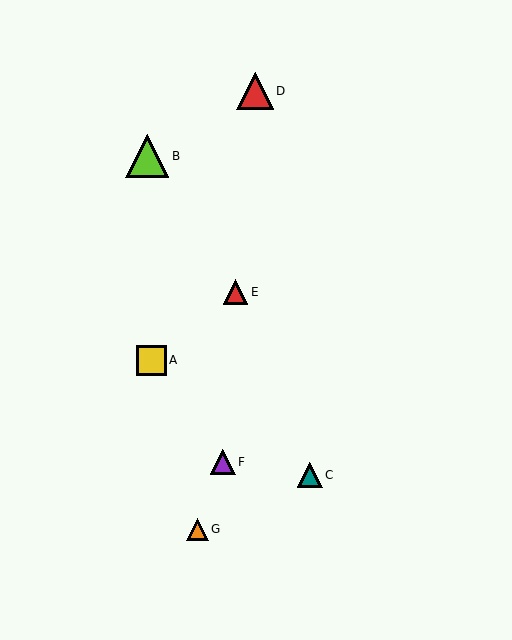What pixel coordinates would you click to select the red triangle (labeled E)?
Click at (235, 292) to select the red triangle E.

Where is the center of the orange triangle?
The center of the orange triangle is at (197, 529).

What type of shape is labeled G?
Shape G is an orange triangle.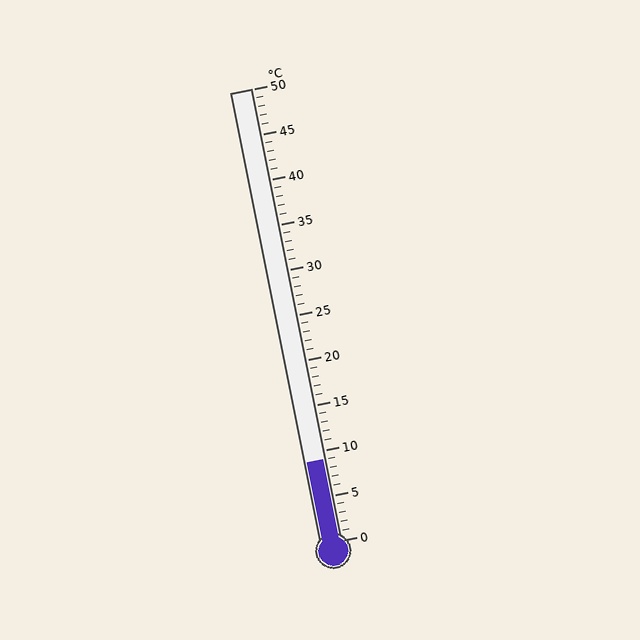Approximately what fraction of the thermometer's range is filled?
The thermometer is filled to approximately 20% of its range.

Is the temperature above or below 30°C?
The temperature is below 30°C.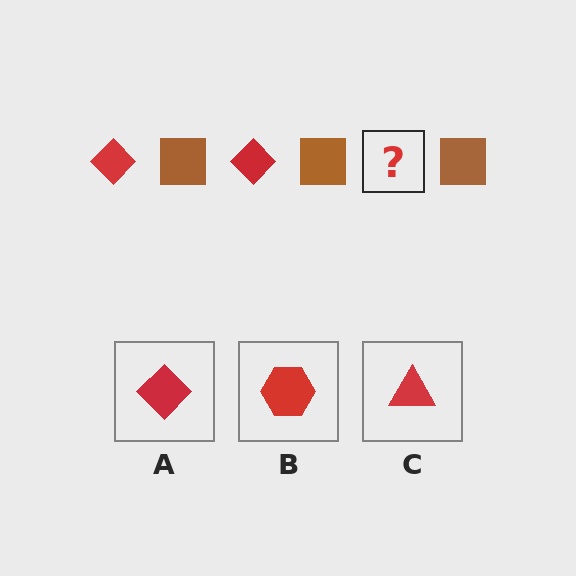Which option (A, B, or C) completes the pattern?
A.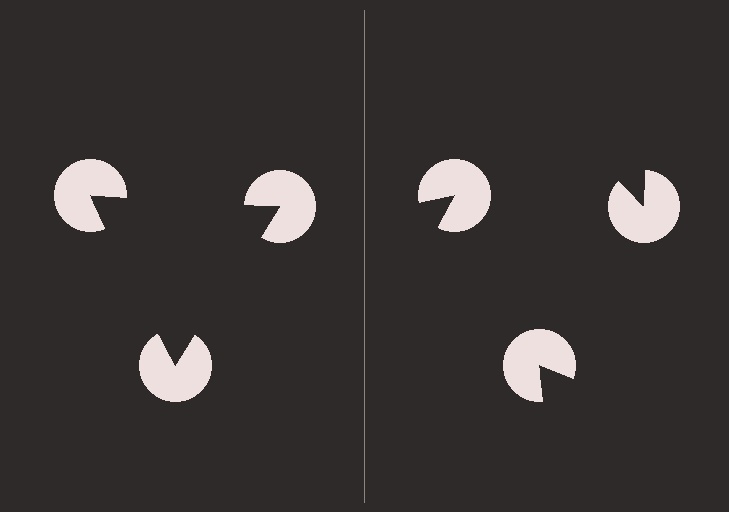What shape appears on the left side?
An illusory triangle.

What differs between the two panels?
The pac-man discs are positioned identically on both sides; only the wedge orientations differ. On the left they align to a triangle; on the right they are misaligned.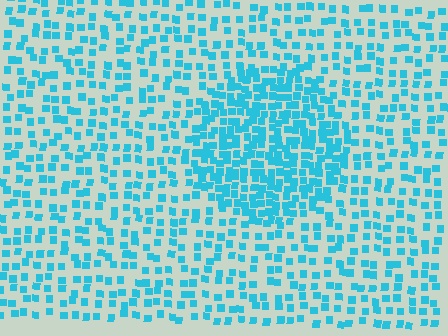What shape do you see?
I see a circle.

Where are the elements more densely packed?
The elements are more densely packed inside the circle boundary.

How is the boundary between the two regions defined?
The boundary is defined by a change in element density (approximately 2.1x ratio). All elements are the same color, size, and shape.